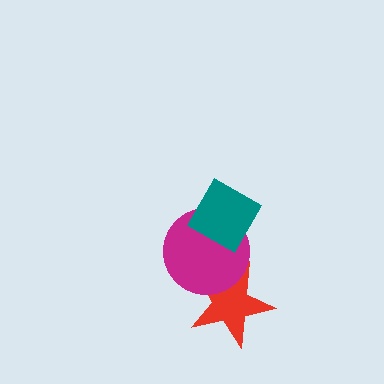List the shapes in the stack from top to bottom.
From top to bottom: the teal diamond, the magenta circle, the red star.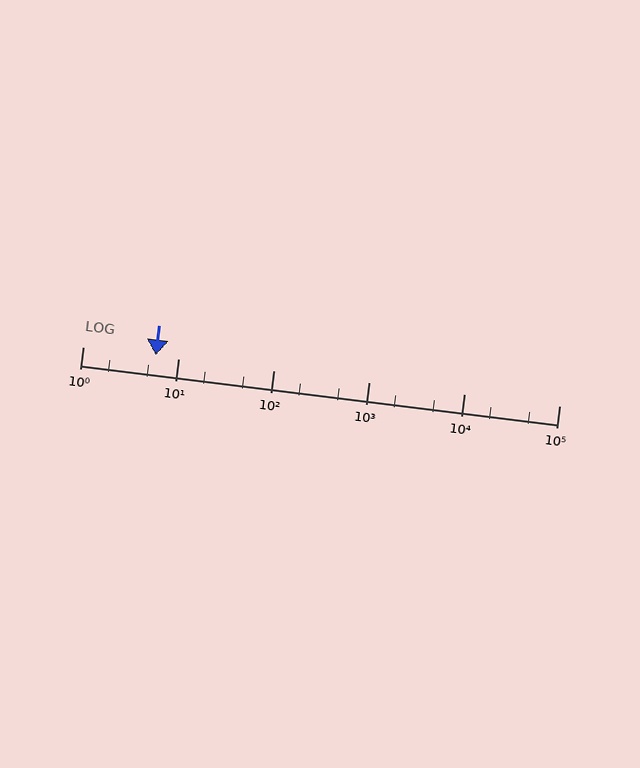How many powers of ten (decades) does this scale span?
The scale spans 5 decades, from 1 to 100000.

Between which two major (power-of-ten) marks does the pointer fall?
The pointer is between 1 and 10.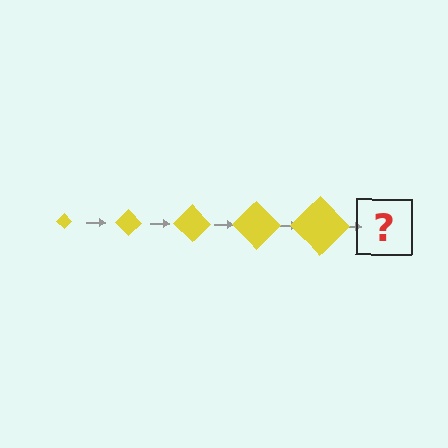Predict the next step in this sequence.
The next step is a yellow diamond, larger than the previous one.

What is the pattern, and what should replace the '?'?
The pattern is that the diamond gets progressively larger each step. The '?' should be a yellow diamond, larger than the previous one.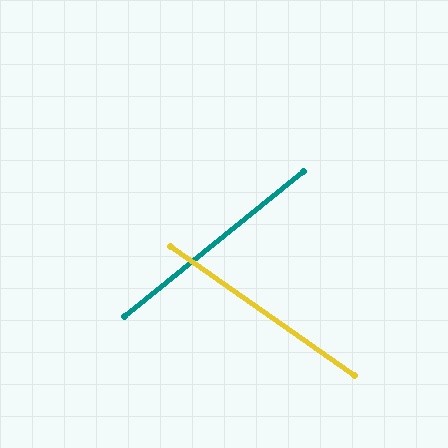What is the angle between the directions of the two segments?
Approximately 74 degrees.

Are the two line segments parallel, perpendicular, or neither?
Neither parallel nor perpendicular — they differ by about 74°.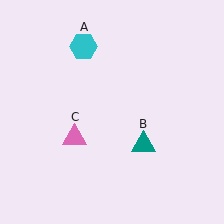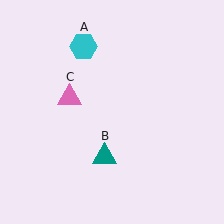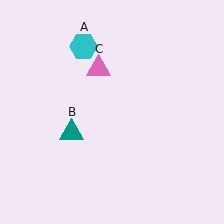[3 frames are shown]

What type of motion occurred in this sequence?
The teal triangle (object B), pink triangle (object C) rotated clockwise around the center of the scene.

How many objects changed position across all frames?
2 objects changed position: teal triangle (object B), pink triangle (object C).